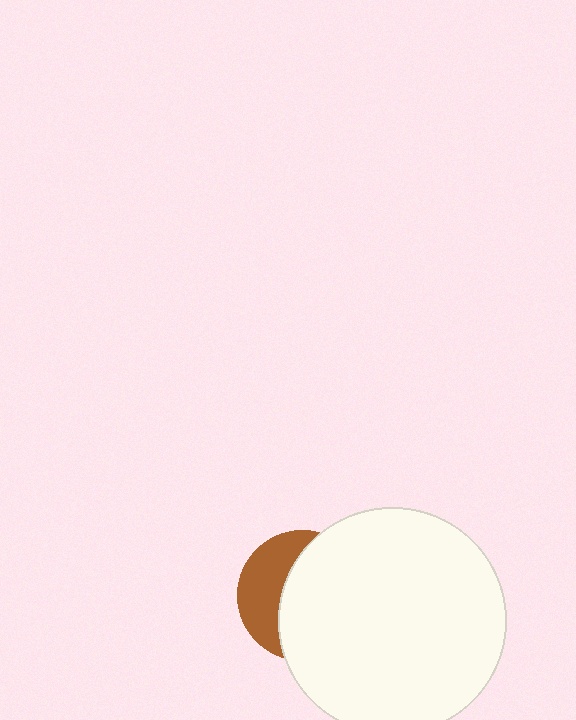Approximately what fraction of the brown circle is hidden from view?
Roughly 64% of the brown circle is hidden behind the white circle.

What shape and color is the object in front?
The object in front is a white circle.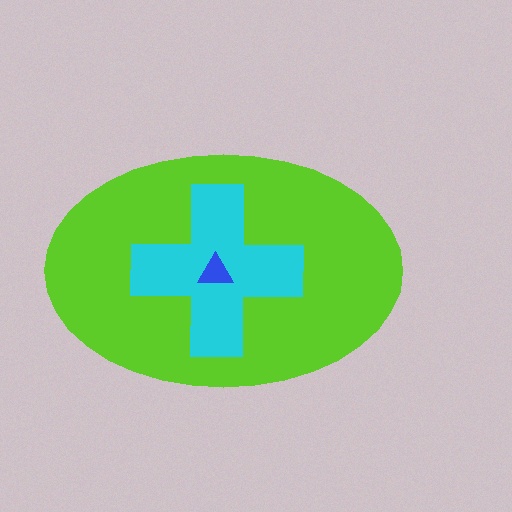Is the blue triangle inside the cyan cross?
Yes.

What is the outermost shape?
The lime ellipse.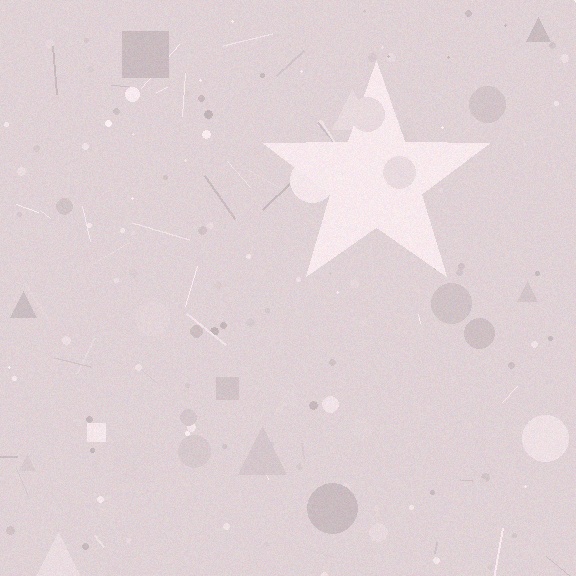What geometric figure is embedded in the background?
A star is embedded in the background.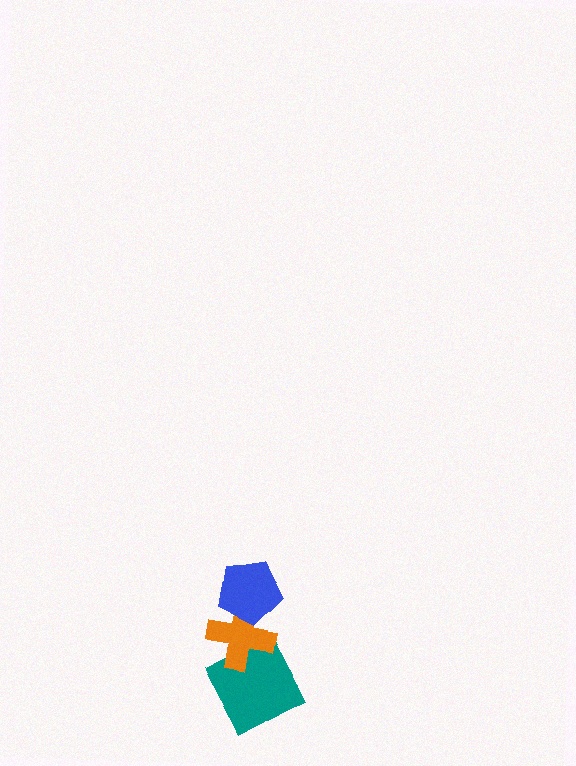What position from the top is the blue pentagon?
The blue pentagon is 1st from the top.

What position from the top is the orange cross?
The orange cross is 2nd from the top.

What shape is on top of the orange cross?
The blue pentagon is on top of the orange cross.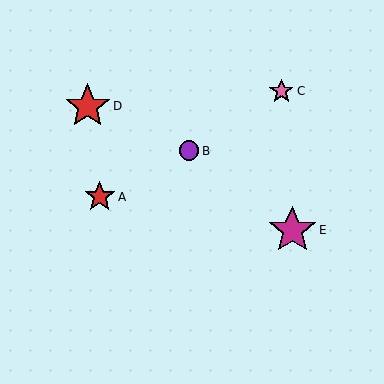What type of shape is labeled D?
Shape D is a red star.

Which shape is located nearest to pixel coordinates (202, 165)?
The purple circle (labeled B) at (189, 151) is nearest to that location.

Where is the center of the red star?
The center of the red star is at (100, 197).